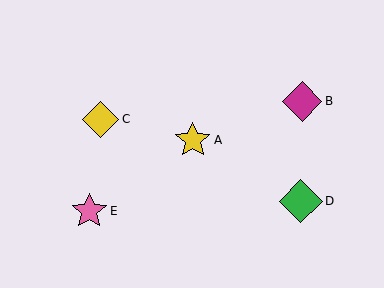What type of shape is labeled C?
Shape C is a yellow diamond.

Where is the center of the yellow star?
The center of the yellow star is at (193, 140).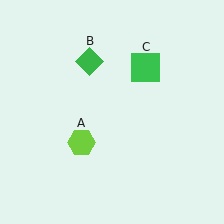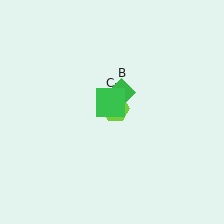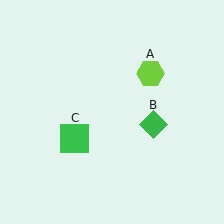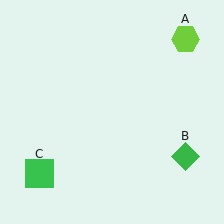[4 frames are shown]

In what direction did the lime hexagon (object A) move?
The lime hexagon (object A) moved up and to the right.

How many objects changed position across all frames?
3 objects changed position: lime hexagon (object A), green diamond (object B), green square (object C).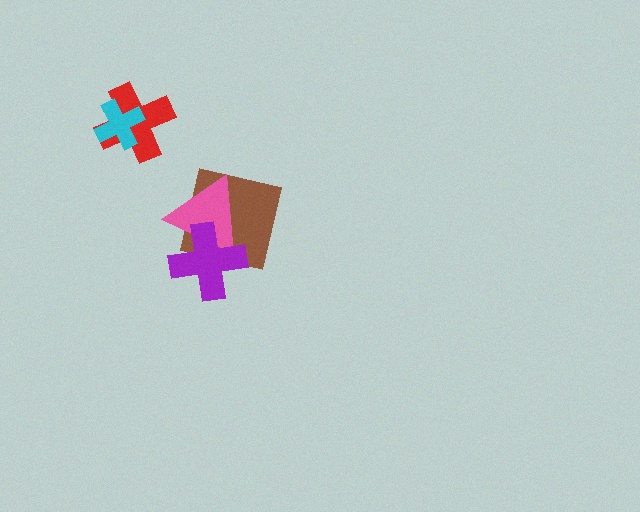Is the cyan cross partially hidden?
No, no other shape covers it.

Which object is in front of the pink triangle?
The purple cross is in front of the pink triangle.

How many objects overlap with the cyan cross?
1 object overlaps with the cyan cross.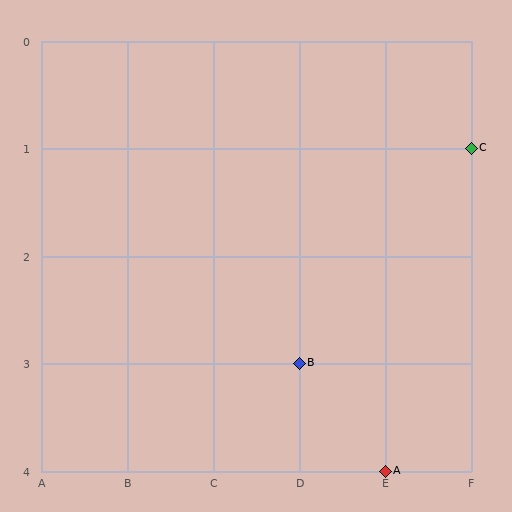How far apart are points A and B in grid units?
Points A and B are 1 column and 1 row apart (about 1.4 grid units diagonally).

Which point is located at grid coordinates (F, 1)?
Point C is at (F, 1).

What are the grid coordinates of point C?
Point C is at grid coordinates (F, 1).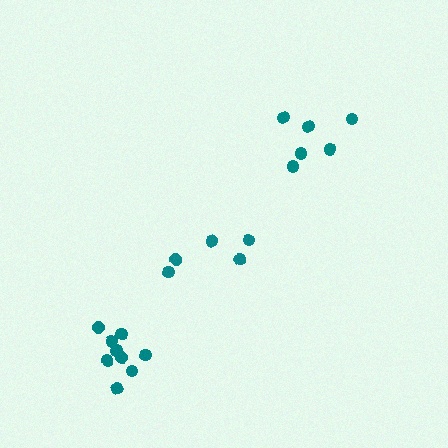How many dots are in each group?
Group 1: 9 dots, Group 2: 6 dots, Group 3: 5 dots (20 total).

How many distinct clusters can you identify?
There are 3 distinct clusters.